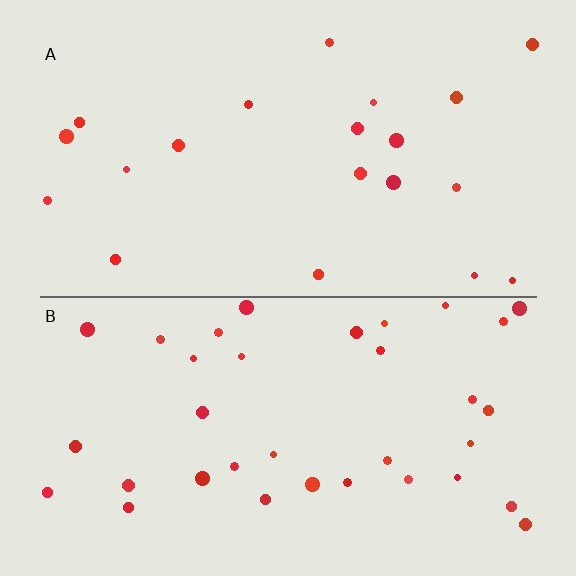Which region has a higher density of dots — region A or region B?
B (the bottom).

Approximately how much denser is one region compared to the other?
Approximately 1.8× — region B over region A.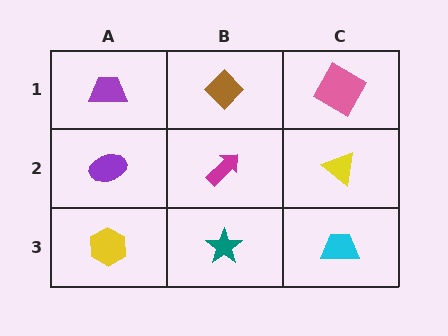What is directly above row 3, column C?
A yellow triangle.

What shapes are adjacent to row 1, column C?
A yellow triangle (row 2, column C), a brown diamond (row 1, column B).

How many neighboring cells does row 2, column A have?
3.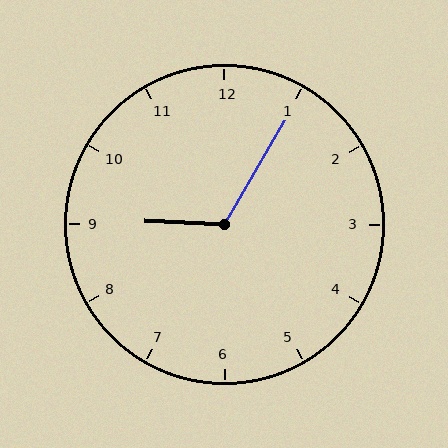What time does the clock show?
9:05.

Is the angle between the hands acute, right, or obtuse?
It is obtuse.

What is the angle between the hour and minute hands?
Approximately 118 degrees.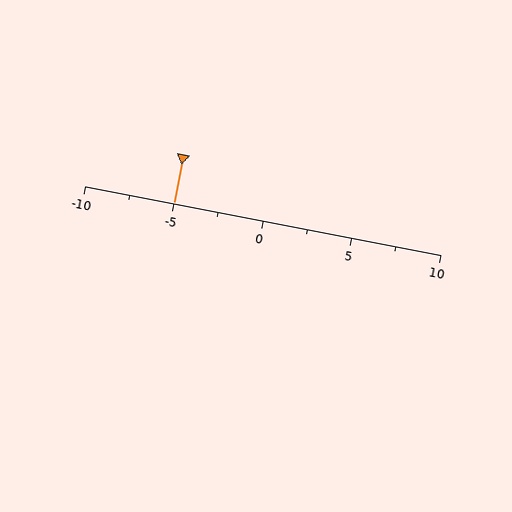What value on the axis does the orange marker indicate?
The marker indicates approximately -5.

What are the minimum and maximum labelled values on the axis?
The axis runs from -10 to 10.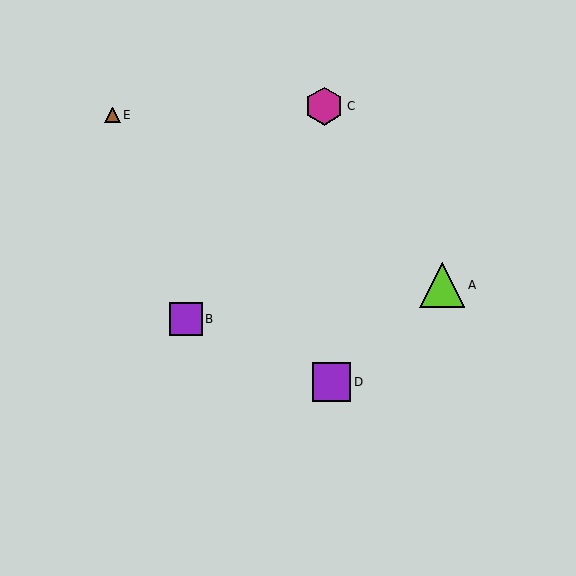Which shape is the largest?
The lime triangle (labeled A) is the largest.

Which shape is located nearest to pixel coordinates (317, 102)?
The magenta hexagon (labeled C) at (324, 106) is nearest to that location.